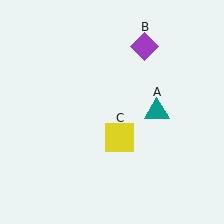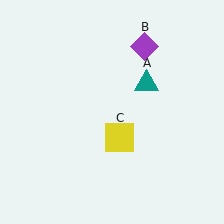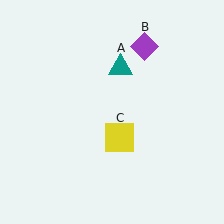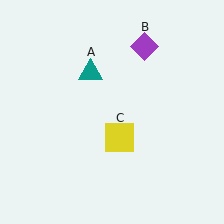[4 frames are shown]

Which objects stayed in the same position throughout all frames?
Purple diamond (object B) and yellow square (object C) remained stationary.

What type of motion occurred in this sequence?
The teal triangle (object A) rotated counterclockwise around the center of the scene.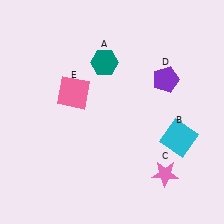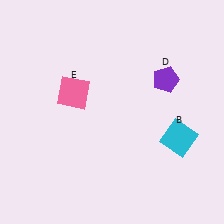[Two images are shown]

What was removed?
The pink star (C), the teal hexagon (A) were removed in Image 2.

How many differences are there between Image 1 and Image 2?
There are 2 differences between the two images.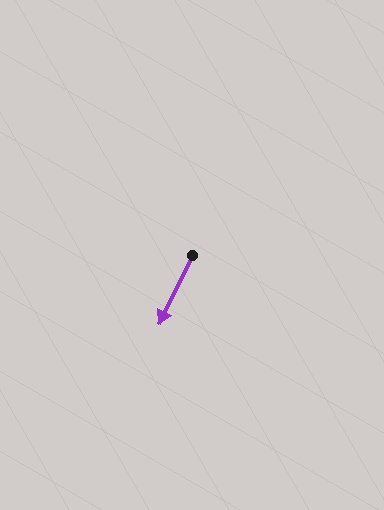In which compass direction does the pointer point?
Southwest.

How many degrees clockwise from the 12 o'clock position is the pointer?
Approximately 206 degrees.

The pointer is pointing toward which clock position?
Roughly 7 o'clock.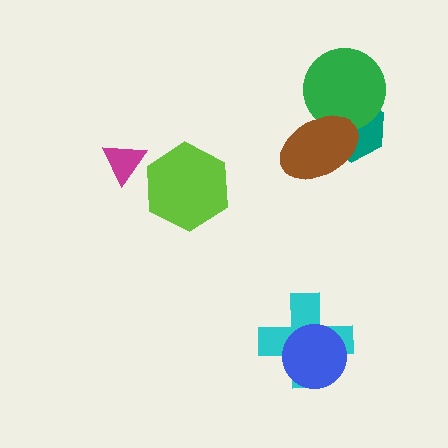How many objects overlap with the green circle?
2 objects overlap with the green circle.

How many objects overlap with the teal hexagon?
2 objects overlap with the teal hexagon.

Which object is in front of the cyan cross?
The blue circle is in front of the cyan cross.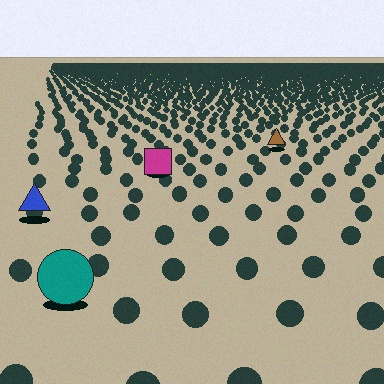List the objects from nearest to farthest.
From nearest to farthest: the teal circle, the blue triangle, the magenta square, the brown triangle.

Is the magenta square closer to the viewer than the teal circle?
No. The teal circle is closer — you can tell from the texture gradient: the ground texture is coarser near it.